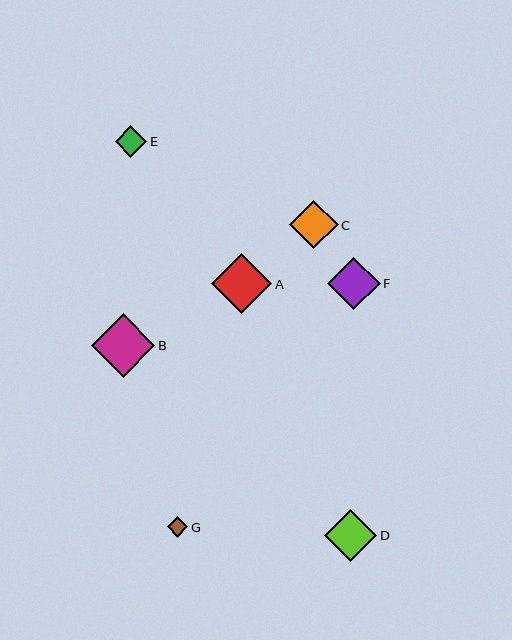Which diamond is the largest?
Diamond B is the largest with a size of approximately 64 pixels.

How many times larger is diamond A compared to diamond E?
Diamond A is approximately 1.9 times the size of diamond E.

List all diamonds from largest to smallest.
From largest to smallest: B, A, F, D, C, E, G.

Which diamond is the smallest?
Diamond G is the smallest with a size of approximately 20 pixels.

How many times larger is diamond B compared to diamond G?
Diamond B is approximately 3.1 times the size of diamond G.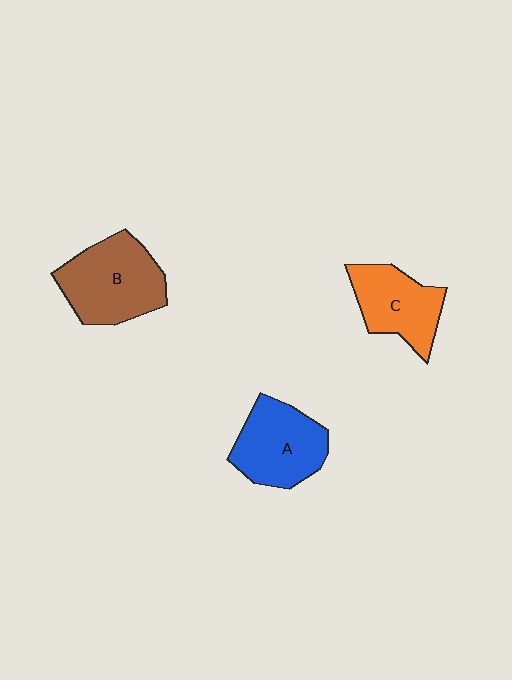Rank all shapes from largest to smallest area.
From largest to smallest: B (brown), A (blue), C (orange).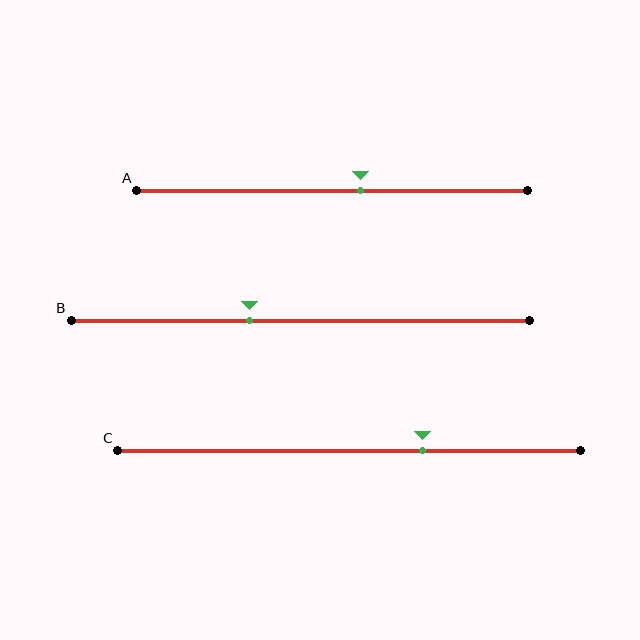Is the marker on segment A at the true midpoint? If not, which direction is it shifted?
No, the marker on segment A is shifted to the right by about 7% of the segment length.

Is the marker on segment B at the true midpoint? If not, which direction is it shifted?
No, the marker on segment B is shifted to the left by about 11% of the segment length.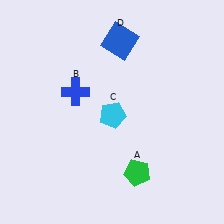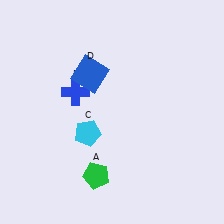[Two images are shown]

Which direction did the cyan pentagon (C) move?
The cyan pentagon (C) moved left.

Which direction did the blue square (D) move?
The blue square (D) moved down.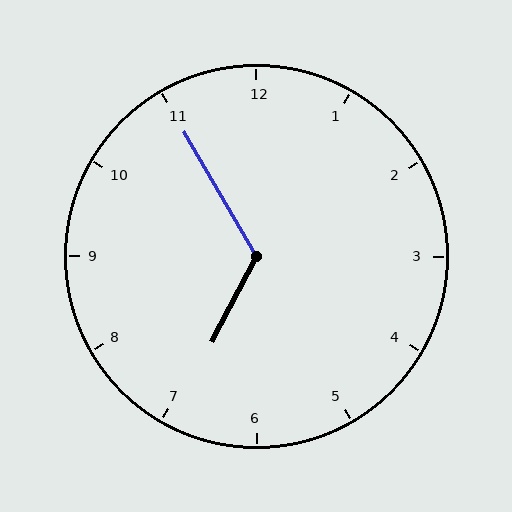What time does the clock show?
6:55.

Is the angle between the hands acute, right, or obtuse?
It is obtuse.